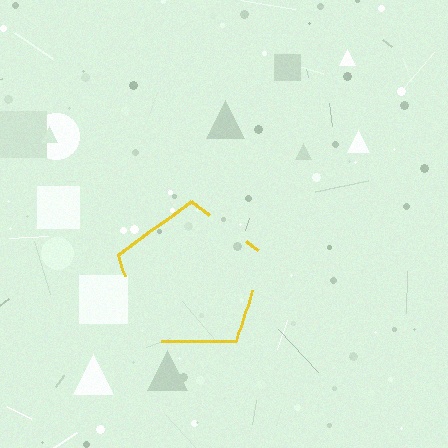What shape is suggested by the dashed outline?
The dashed outline suggests a pentagon.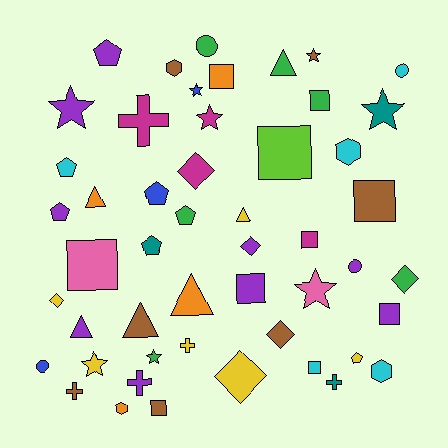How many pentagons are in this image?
There are 7 pentagons.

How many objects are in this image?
There are 50 objects.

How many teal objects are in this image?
There are 3 teal objects.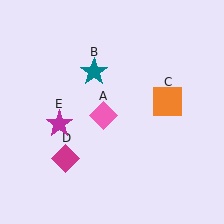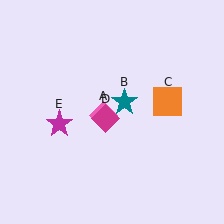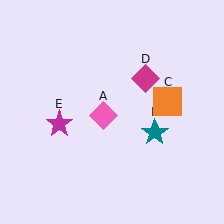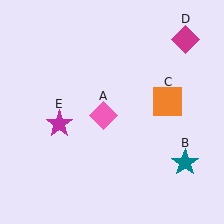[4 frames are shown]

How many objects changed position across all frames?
2 objects changed position: teal star (object B), magenta diamond (object D).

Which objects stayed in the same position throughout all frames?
Pink diamond (object A) and orange square (object C) and magenta star (object E) remained stationary.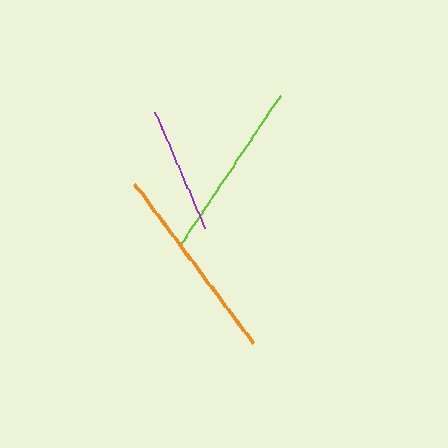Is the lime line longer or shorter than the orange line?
The orange line is longer than the lime line.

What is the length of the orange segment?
The orange segment is approximately 199 pixels long.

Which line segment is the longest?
The orange line is the longest at approximately 199 pixels.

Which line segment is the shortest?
The purple line is the shortest at approximately 126 pixels.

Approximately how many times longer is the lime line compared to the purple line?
The lime line is approximately 1.4 times the length of the purple line.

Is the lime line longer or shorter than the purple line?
The lime line is longer than the purple line.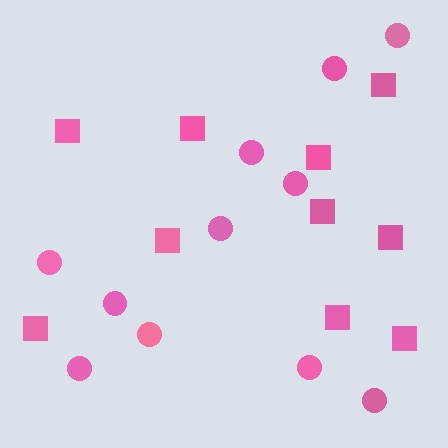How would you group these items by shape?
There are 2 groups: one group of squares (10) and one group of circles (11).